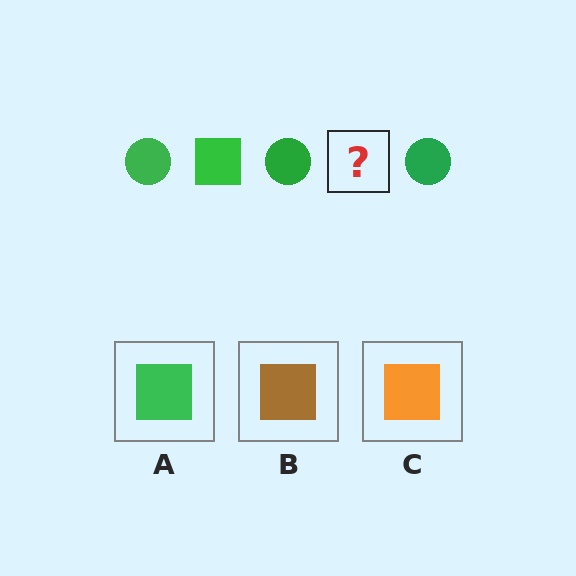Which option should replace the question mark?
Option A.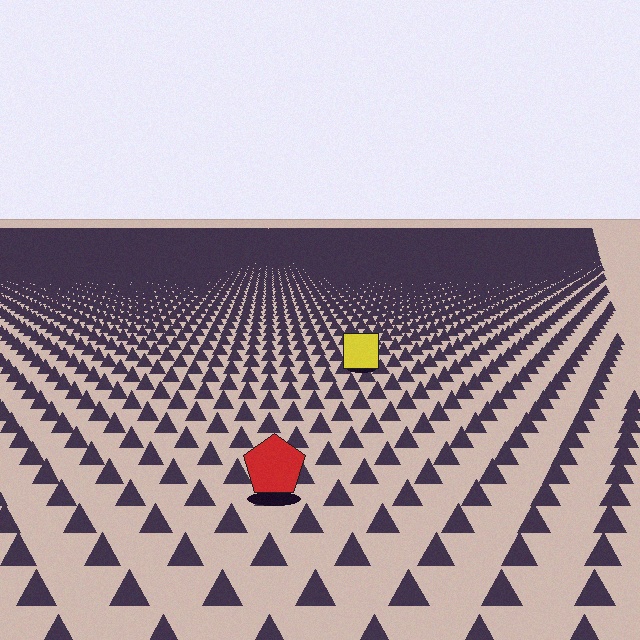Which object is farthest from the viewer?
The yellow square is farthest from the viewer. It appears smaller and the ground texture around it is denser.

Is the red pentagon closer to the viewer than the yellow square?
Yes. The red pentagon is closer — you can tell from the texture gradient: the ground texture is coarser near it.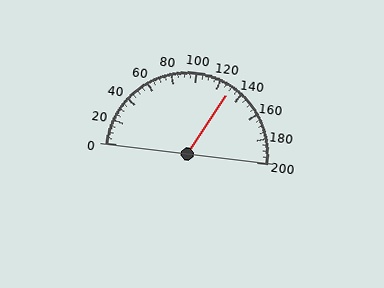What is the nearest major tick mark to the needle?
The nearest major tick mark is 120.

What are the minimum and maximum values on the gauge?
The gauge ranges from 0 to 200.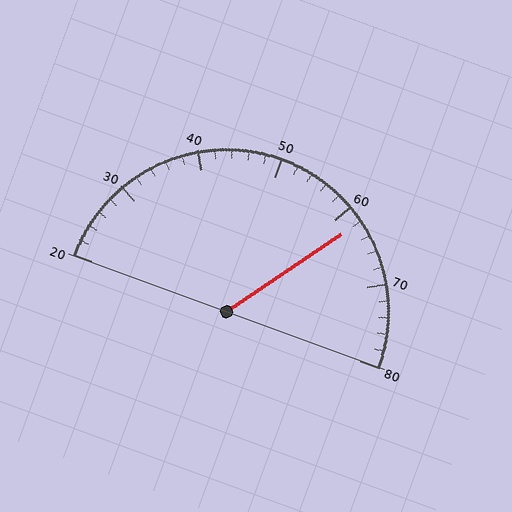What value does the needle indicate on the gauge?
The needle indicates approximately 62.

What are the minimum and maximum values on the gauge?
The gauge ranges from 20 to 80.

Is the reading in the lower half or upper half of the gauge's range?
The reading is in the upper half of the range (20 to 80).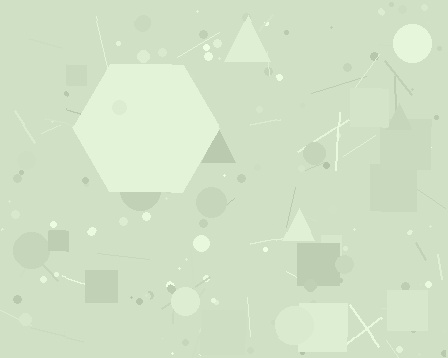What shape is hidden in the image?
A hexagon is hidden in the image.